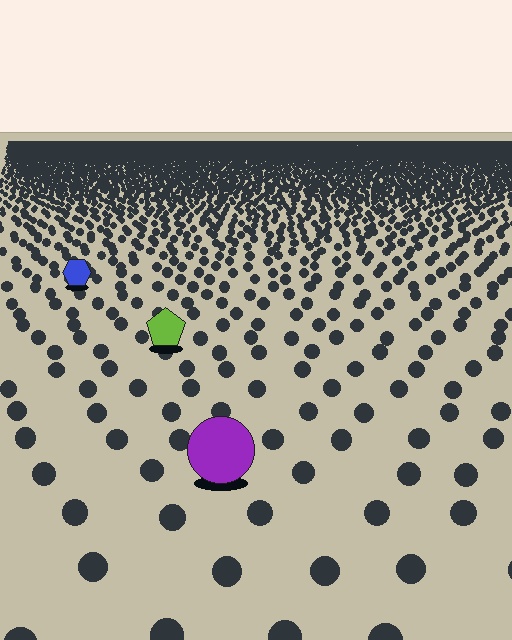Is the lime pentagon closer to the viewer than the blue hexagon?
Yes. The lime pentagon is closer — you can tell from the texture gradient: the ground texture is coarser near it.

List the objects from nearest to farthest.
From nearest to farthest: the purple circle, the lime pentagon, the blue hexagon.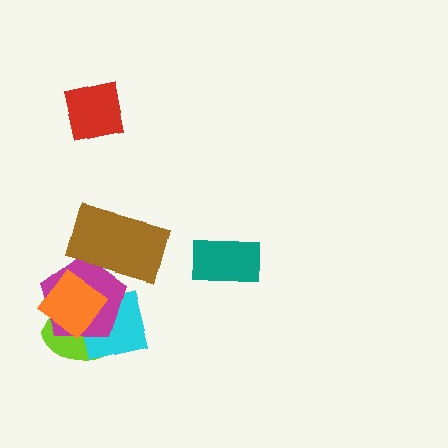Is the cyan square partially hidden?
Yes, it is partially covered by another shape.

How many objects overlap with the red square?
0 objects overlap with the red square.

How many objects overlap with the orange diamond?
3 objects overlap with the orange diamond.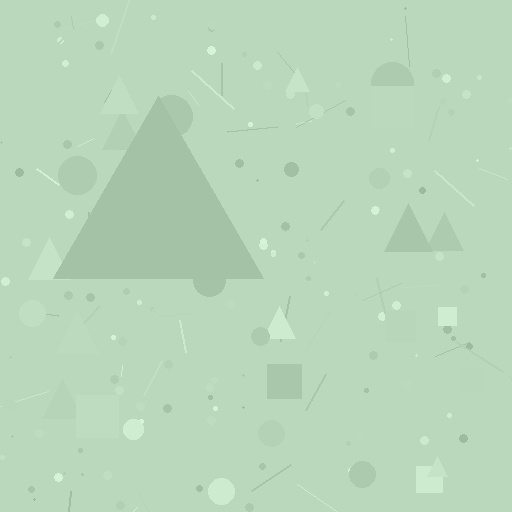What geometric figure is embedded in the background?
A triangle is embedded in the background.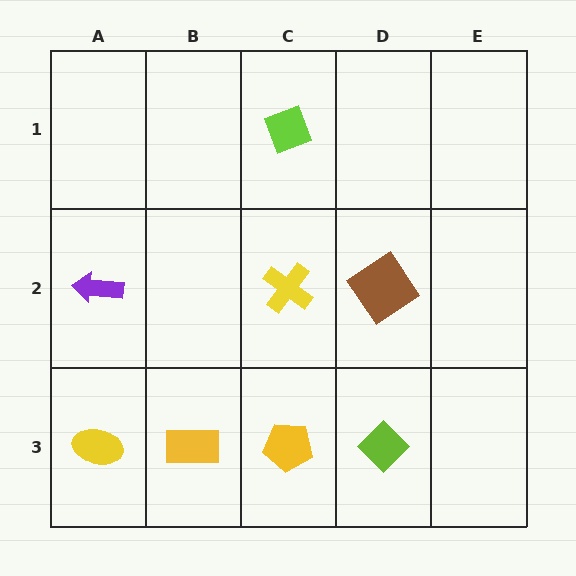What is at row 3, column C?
A yellow pentagon.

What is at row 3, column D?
A lime diamond.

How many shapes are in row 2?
3 shapes.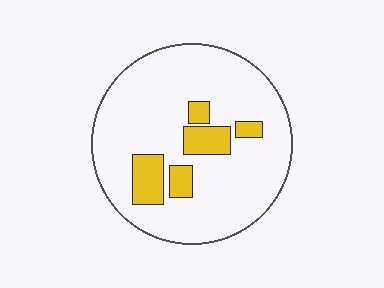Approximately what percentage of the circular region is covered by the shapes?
Approximately 15%.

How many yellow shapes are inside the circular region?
5.